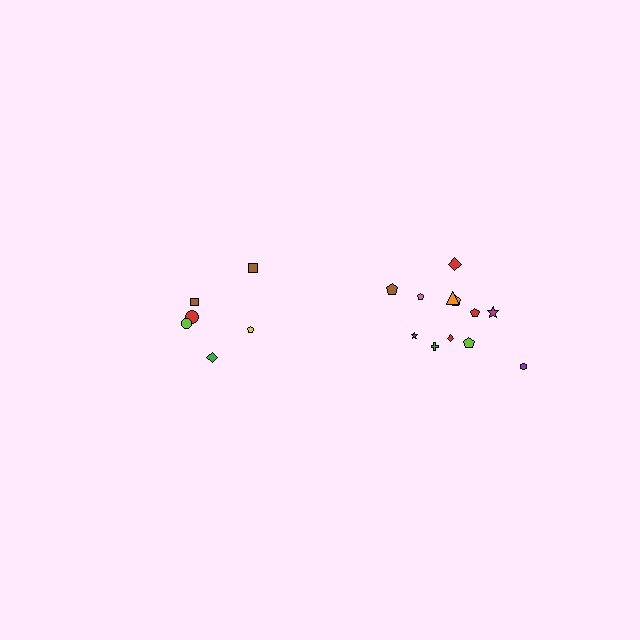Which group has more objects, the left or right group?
The right group.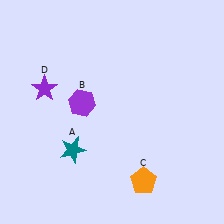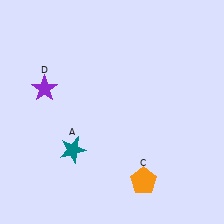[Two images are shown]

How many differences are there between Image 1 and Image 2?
There is 1 difference between the two images.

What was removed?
The purple hexagon (B) was removed in Image 2.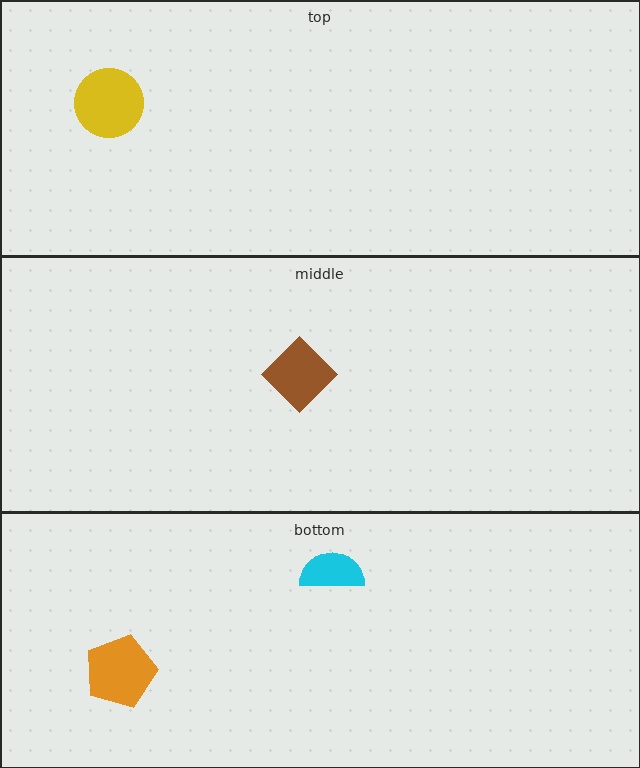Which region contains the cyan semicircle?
The bottom region.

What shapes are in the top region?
The yellow circle.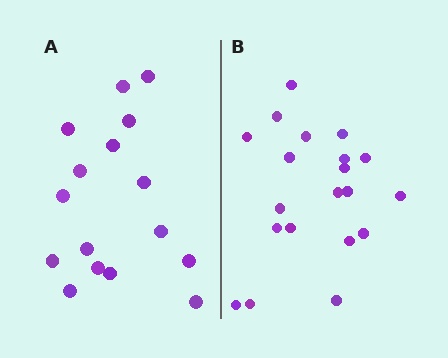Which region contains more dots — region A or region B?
Region B (the right region) has more dots.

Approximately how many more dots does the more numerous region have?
Region B has about 4 more dots than region A.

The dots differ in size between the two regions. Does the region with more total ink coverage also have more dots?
No. Region A has more total ink coverage because its dots are larger, but region B actually contains more individual dots. Total area can be misleading — the number of items is what matters here.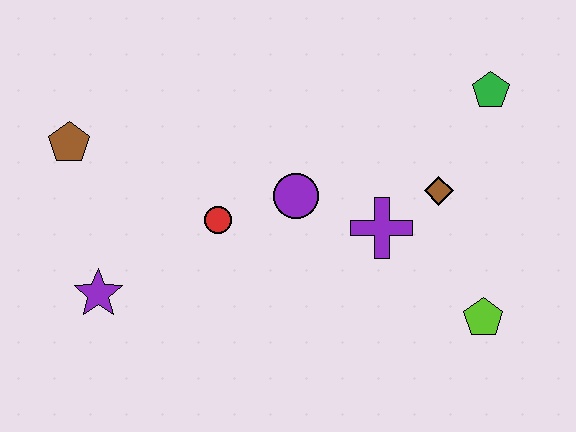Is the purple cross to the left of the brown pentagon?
No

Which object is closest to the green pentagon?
The brown diamond is closest to the green pentagon.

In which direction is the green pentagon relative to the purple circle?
The green pentagon is to the right of the purple circle.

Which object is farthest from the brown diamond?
The brown pentagon is farthest from the brown diamond.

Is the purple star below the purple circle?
Yes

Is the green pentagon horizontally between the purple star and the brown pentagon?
No